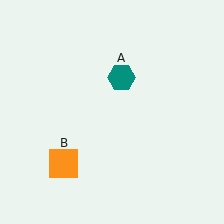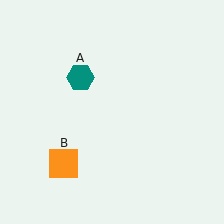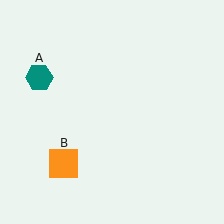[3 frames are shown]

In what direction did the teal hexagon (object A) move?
The teal hexagon (object A) moved left.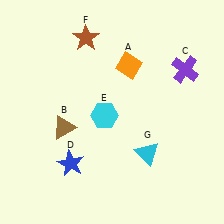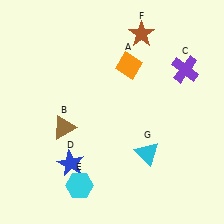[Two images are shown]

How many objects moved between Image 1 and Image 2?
2 objects moved between the two images.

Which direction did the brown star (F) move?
The brown star (F) moved right.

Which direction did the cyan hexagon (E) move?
The cyan hexagon (E) moved down.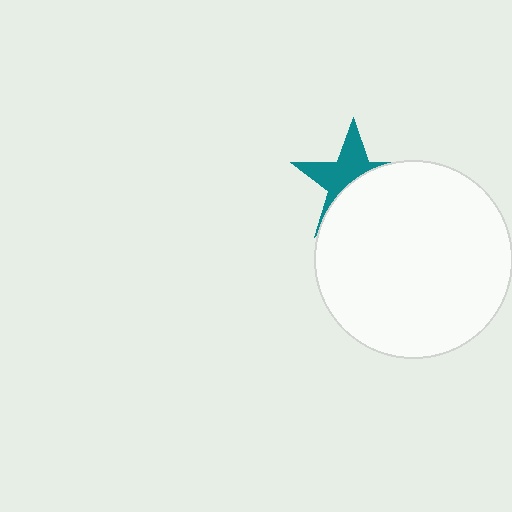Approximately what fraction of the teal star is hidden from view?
Roughly 52% of the teal star is hidden behind the white circle.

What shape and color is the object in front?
The object in front is a white circle.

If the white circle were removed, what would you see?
You would see the complete teal star.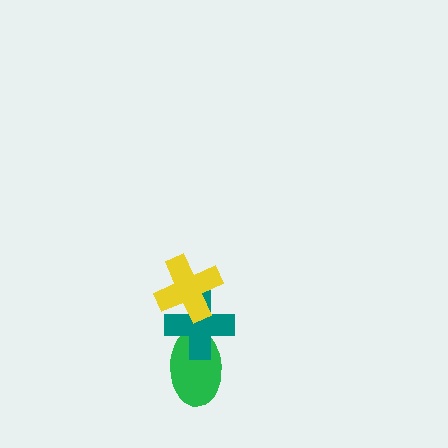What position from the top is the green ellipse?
The green ellipse is 3rd from the top.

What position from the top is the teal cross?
The teal cross is 2nd from the top.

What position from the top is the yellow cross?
The yellow cross is 1st from the top.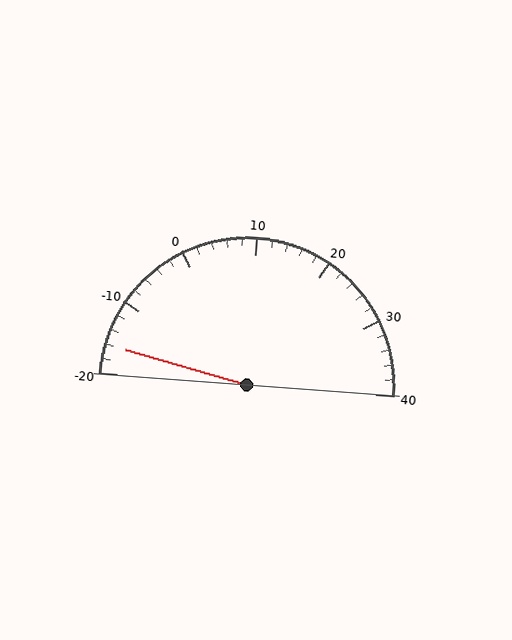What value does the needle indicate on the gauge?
The needle indicates approximately -16.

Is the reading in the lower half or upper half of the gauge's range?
The reading is in the lower half of the range (-20 to 40).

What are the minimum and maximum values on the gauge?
The gauge ranges from -20 to 40.